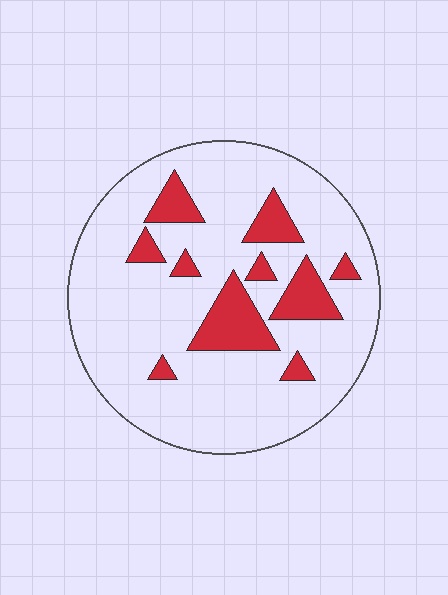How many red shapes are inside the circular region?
10.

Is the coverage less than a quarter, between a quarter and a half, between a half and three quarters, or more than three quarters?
Less than a quarter.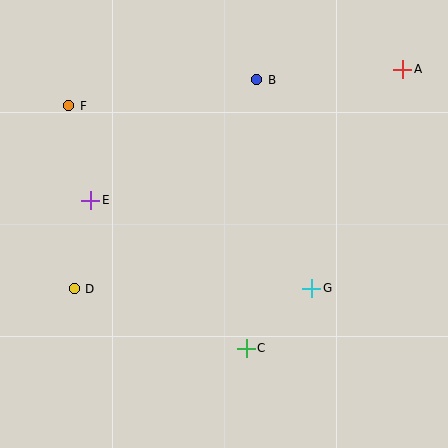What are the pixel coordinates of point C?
Point C is at (246, 348).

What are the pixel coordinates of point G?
Point G is at (312, 288).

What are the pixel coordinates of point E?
Point E is at (91, 200).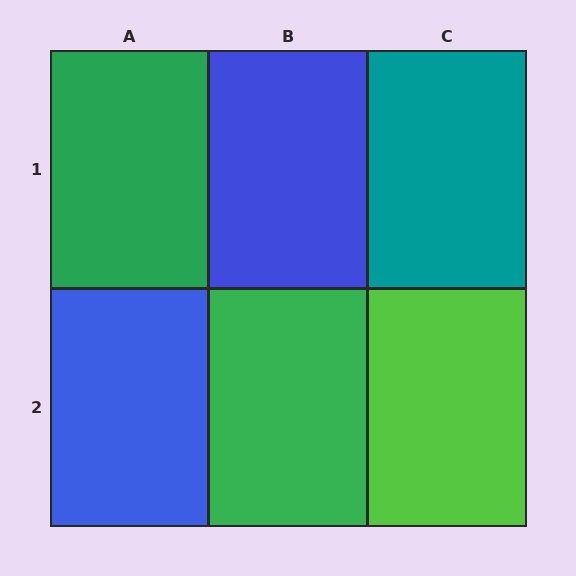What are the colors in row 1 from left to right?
Green, blue, teal.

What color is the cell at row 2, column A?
Blue.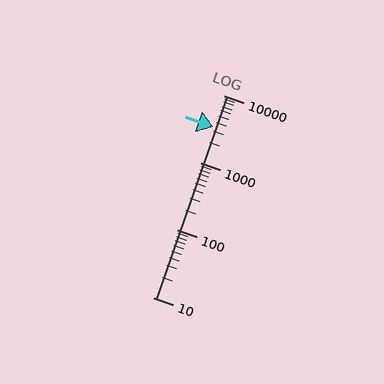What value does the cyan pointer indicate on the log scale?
The pointer indicates approximately 3400.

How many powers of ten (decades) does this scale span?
The scale spans 3 decades, from 10 to 10000.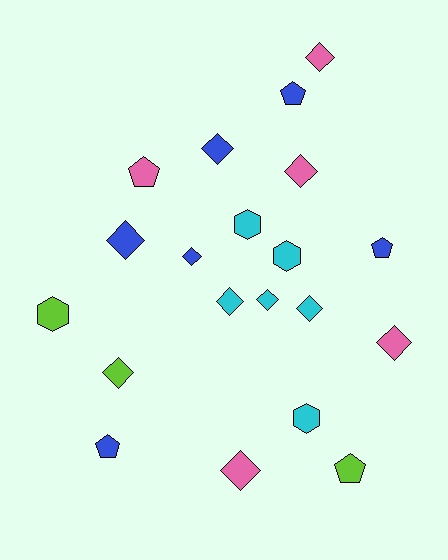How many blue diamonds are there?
There are 3 blue diamonds.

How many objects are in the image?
There are 20 objects.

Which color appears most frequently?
Cyan, with 6 objects.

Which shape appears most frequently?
Diamond, with 11 objects.